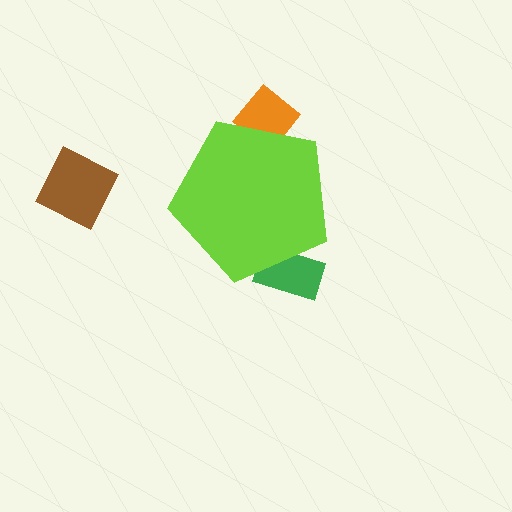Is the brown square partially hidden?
No, the brown square is fully visible.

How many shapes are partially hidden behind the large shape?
2 shapes are partially hidden.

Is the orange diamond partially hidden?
Yes, the orange diamond is partially hidden behind the lime pentagon.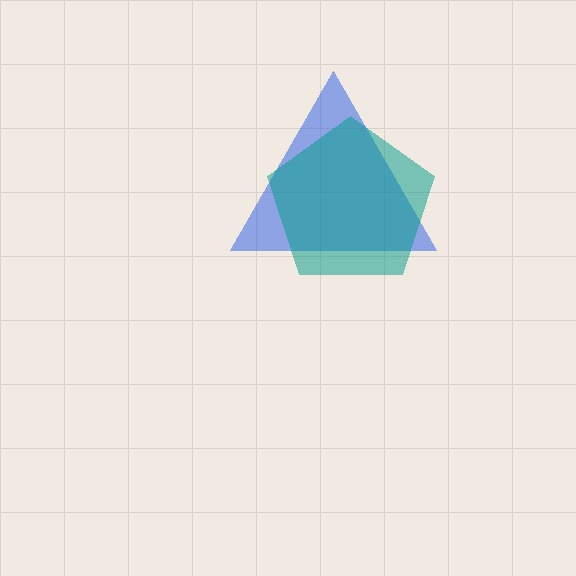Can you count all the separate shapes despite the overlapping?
Yes, there are 2 separate shapes.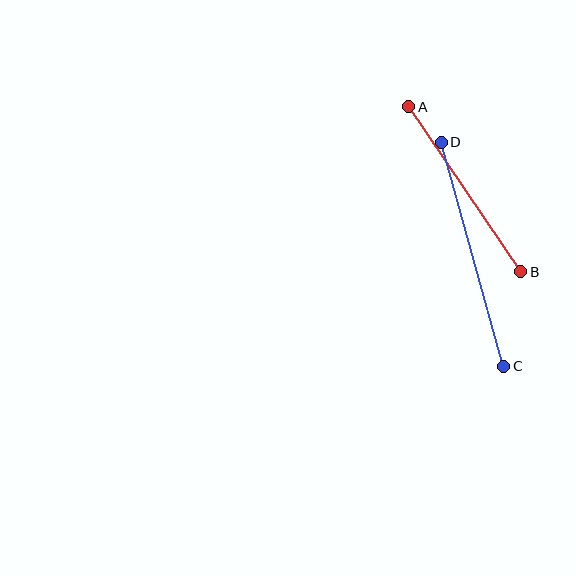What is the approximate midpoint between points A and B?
The midpoint is at approximately (465, 189) pixels.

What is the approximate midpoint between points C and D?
The midpoint is at approximately (472, 254) pixels.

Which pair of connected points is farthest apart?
Points C and D are farthest apart.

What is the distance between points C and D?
The distance is approximately 233 pixels.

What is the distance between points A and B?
The distance is approximately 199 pixels.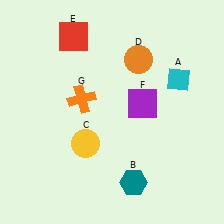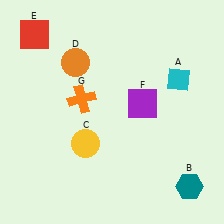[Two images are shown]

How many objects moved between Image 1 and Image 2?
3 objects moved between the two images.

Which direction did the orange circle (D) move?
The orange circle (D) moved left.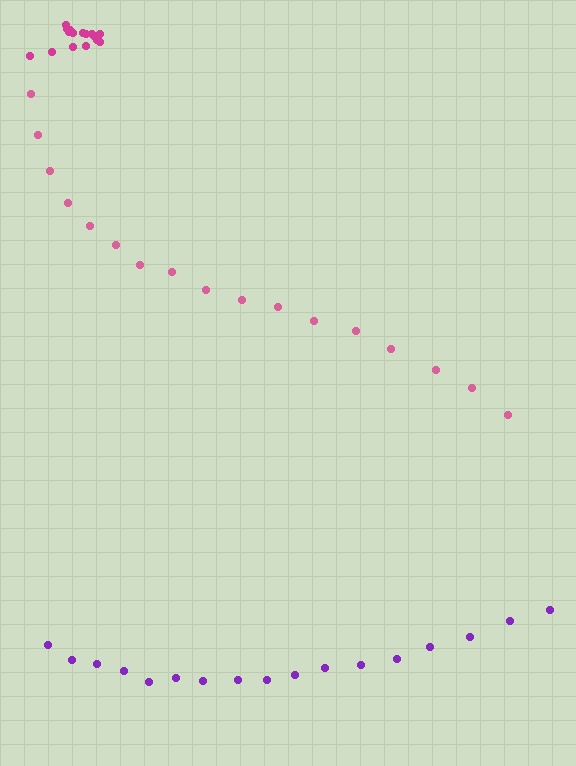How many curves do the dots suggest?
There are 3 distinct paths.